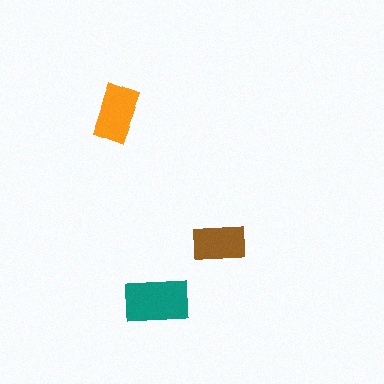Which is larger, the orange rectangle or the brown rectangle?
The orange one.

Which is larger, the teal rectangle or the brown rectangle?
The teal one.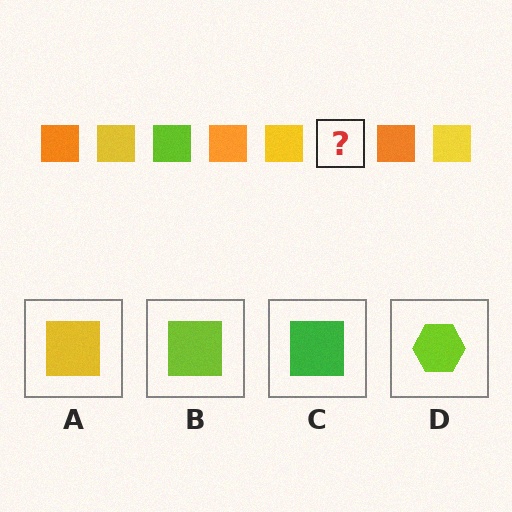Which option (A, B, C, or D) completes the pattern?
B.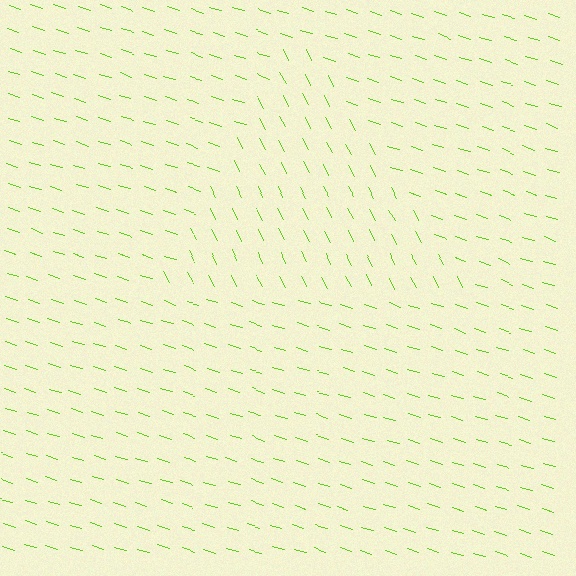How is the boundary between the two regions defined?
The boundary is defined purely by a change in line orientation (approximately 45 degrees difference). All lines are the same color and thickness.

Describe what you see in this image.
The image is filled with small lime line segments. A triangle region in the image has lines oriented differently from the surrounding lines, creating a visible texture boundary.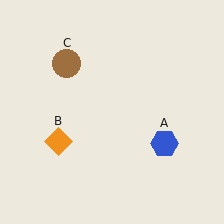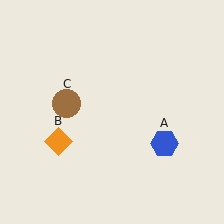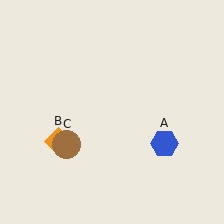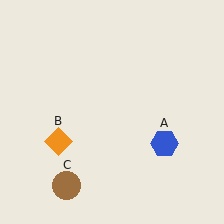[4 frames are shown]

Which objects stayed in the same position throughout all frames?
Blue hexagon (object A) and orange diamond (object B) remained stationary.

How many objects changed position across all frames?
1 object changed position: brown circle (object C).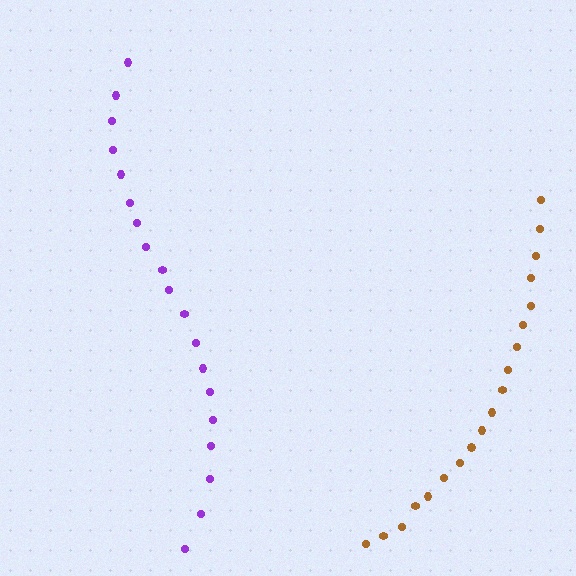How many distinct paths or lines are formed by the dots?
There are 2 distinct paths.